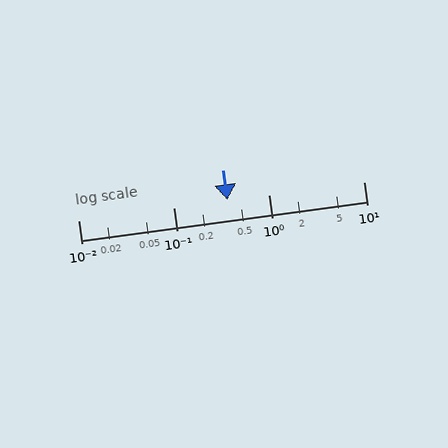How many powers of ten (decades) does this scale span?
The scale spans 3 decades, from 0.01 to 10.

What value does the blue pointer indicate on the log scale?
The pointer indicates approximately 0.37.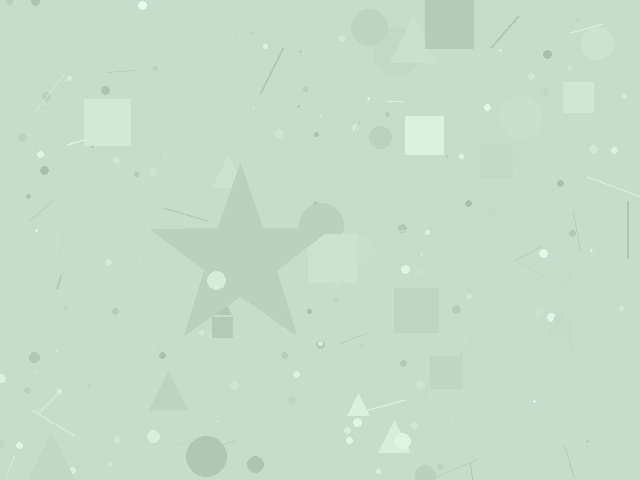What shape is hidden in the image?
A star is hidden in the image.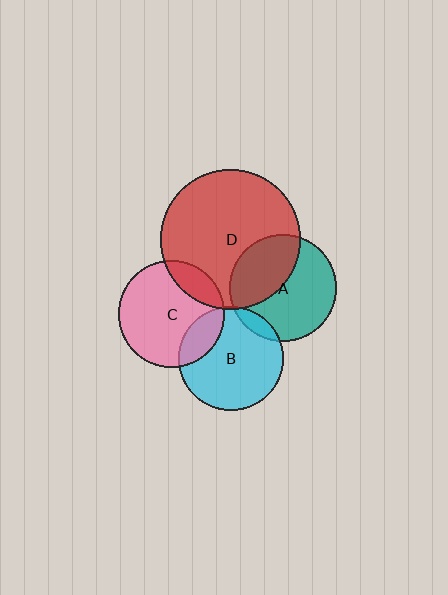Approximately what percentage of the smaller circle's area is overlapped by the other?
Approximately 15%.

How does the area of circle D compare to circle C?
Approximately 1.7 times.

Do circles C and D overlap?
Yes.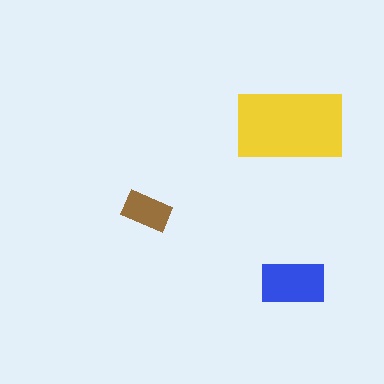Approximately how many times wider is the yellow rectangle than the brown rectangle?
About 2.5 times wider.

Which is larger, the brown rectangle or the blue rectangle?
The blue one.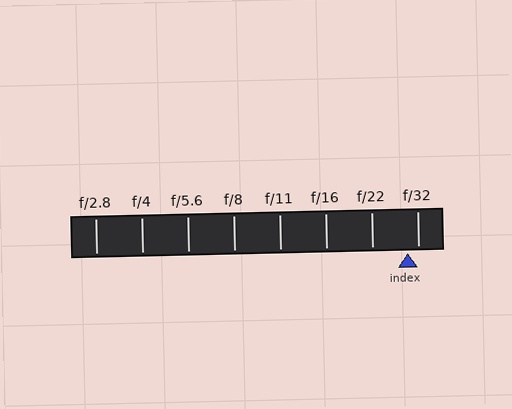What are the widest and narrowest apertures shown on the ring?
The widest aperture shown is f/2.8 and the narrowest is f/32.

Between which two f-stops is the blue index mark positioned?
The index mark is between f/22 and f/32.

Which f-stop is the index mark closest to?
The index mark is closest to f/32.